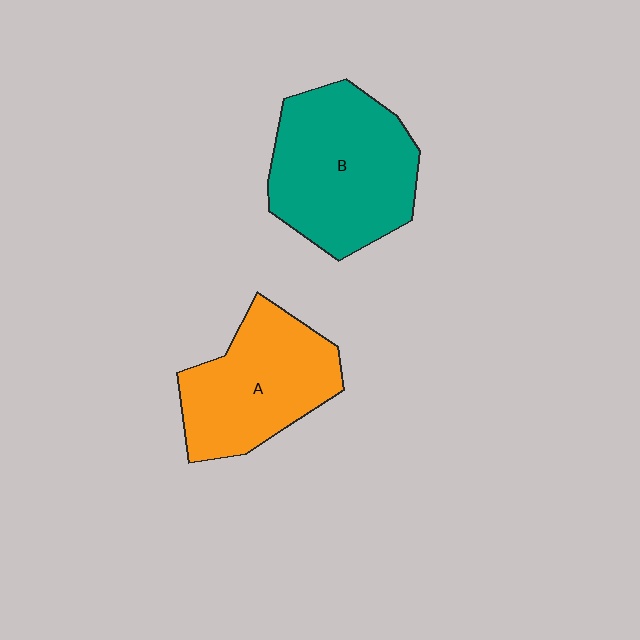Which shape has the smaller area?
Shape A (orange).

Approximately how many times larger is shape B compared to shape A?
Approximately 1.2 times.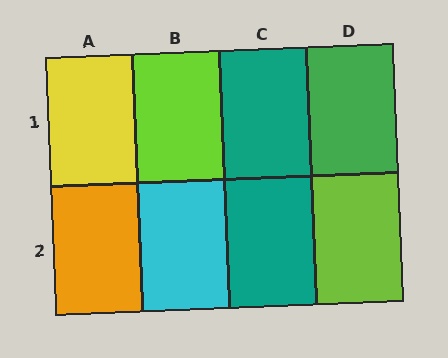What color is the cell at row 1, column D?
Green.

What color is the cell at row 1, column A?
Yellow.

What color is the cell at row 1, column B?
Lime.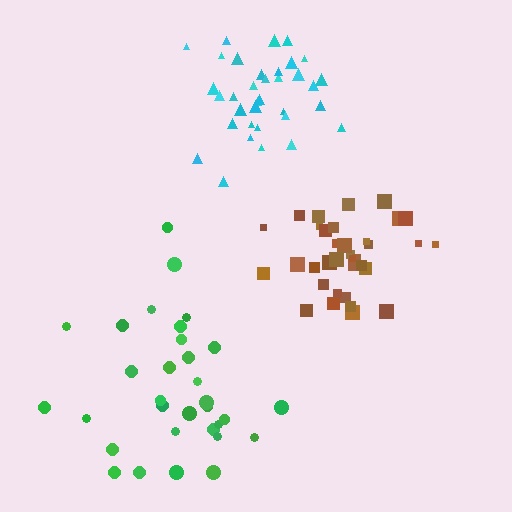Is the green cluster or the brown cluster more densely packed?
Brown.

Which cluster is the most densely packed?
Brown.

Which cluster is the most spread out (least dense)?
Green.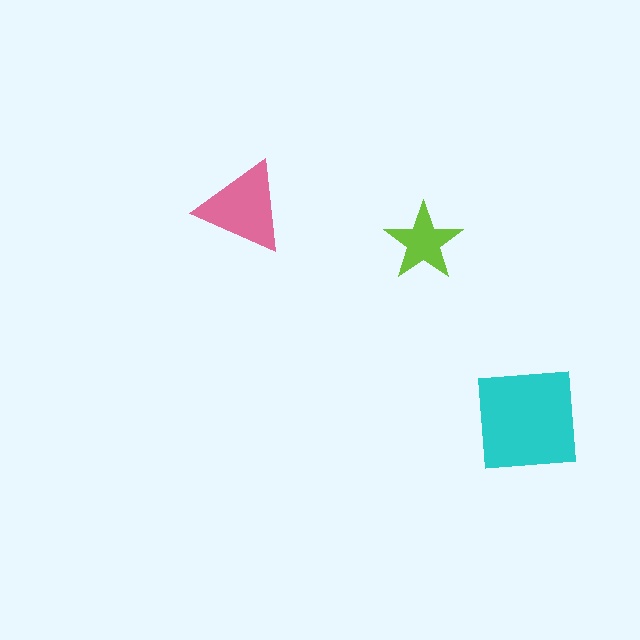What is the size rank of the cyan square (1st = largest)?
1st.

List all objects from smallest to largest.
The lime star, the pink triangle, the cyan square.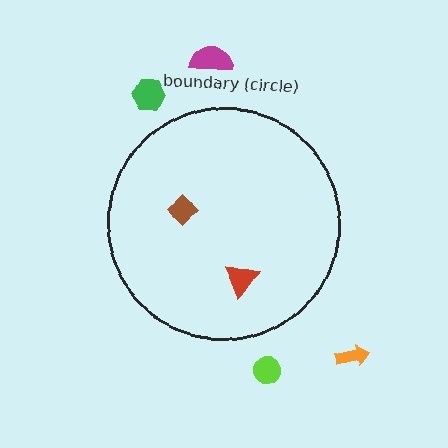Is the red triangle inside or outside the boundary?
Inside.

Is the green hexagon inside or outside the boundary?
Outside.